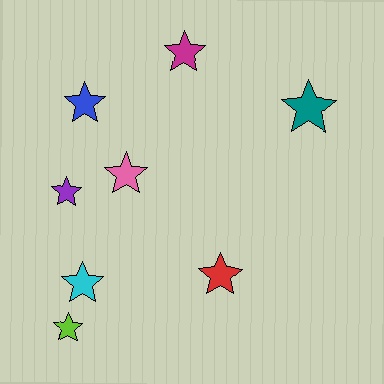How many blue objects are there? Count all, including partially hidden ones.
There is 1 blue object.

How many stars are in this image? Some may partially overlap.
There are 8 stars.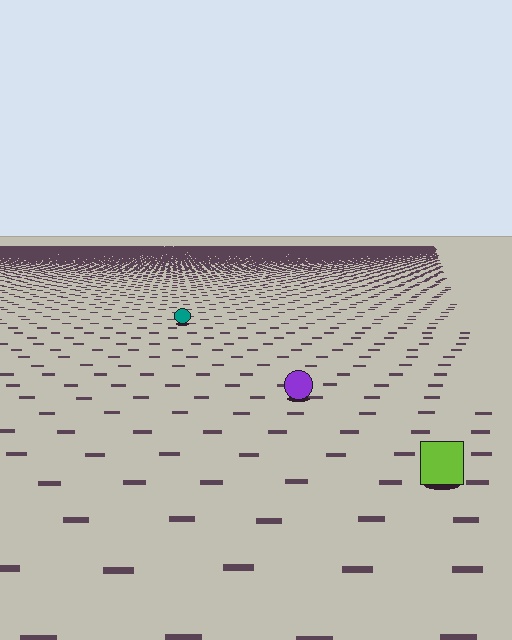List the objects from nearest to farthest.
From nearest to farthest: the lime square, the purple circle, the teal circle.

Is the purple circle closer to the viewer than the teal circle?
Yes. The purple circle is closer — you can tell from the texture gradient: the ground texture is coarser near it.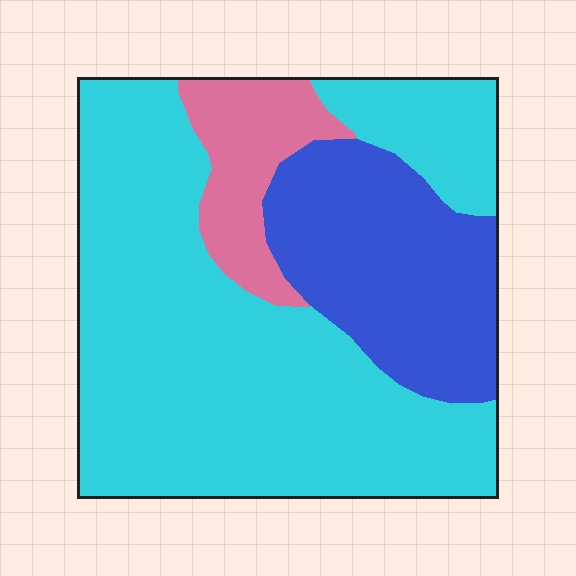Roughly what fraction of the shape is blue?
Blue covers 24% of the shape.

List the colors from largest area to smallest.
From largest to smallest: cyan, blue, pink.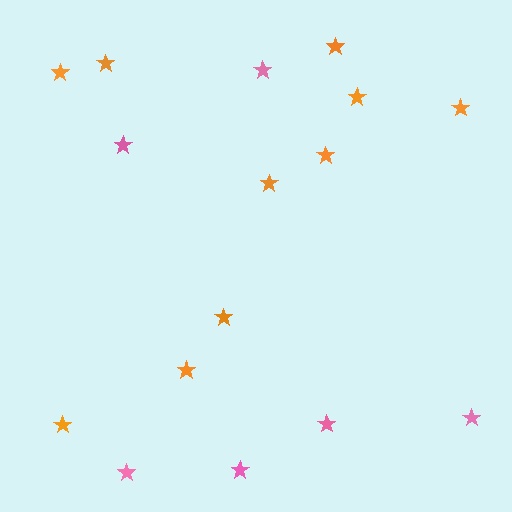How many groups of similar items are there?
There are 2 groups: one group of pink stars (6) and one group of orange stars (10).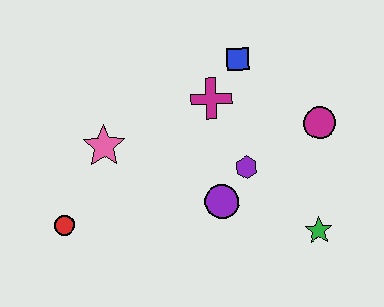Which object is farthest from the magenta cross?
The red circle is farthest from the magenta cross.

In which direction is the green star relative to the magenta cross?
The green star is below the magenta cross.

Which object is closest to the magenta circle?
The purple hexagon is closest to the magenta circle.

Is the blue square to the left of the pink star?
No